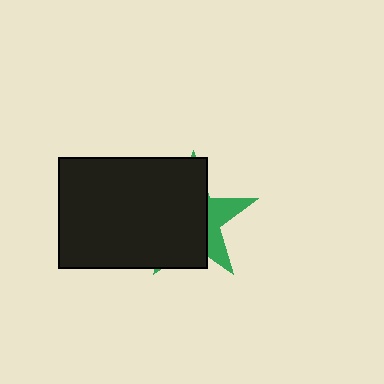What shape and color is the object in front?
The object in front is a black rectangle.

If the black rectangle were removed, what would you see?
You would see the complete green star.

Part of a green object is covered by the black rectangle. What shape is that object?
It is a star.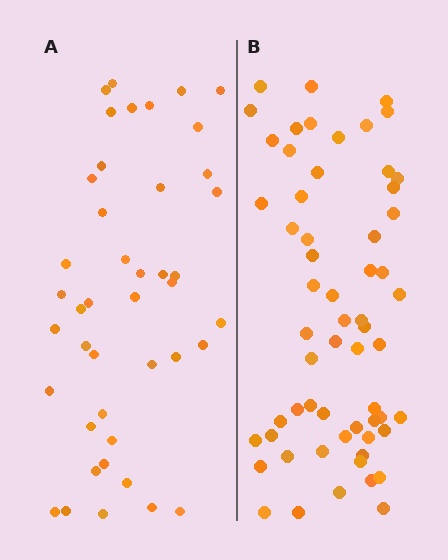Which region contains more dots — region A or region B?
Region B (the right region) has more dots.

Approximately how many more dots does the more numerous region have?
Region B has approximately 15 more dots than region A.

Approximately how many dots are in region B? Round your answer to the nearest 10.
About 60 dots.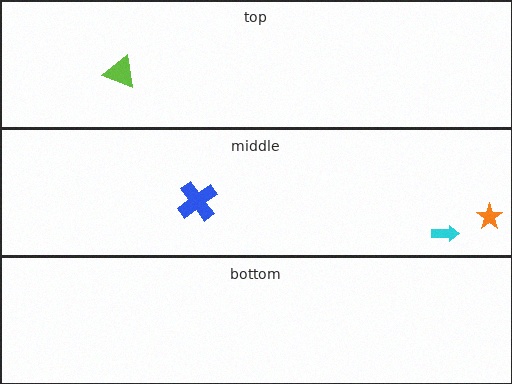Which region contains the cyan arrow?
The middle region.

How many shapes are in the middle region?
3.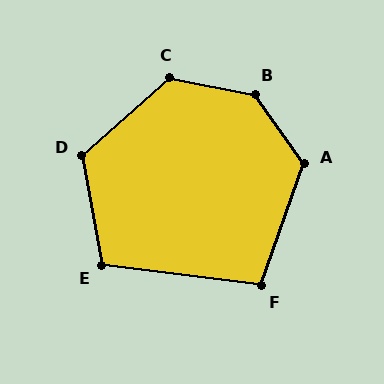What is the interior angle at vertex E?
Approximately 107 degrees (obtuse).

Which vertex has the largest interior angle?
B, at approximately 137 degrees.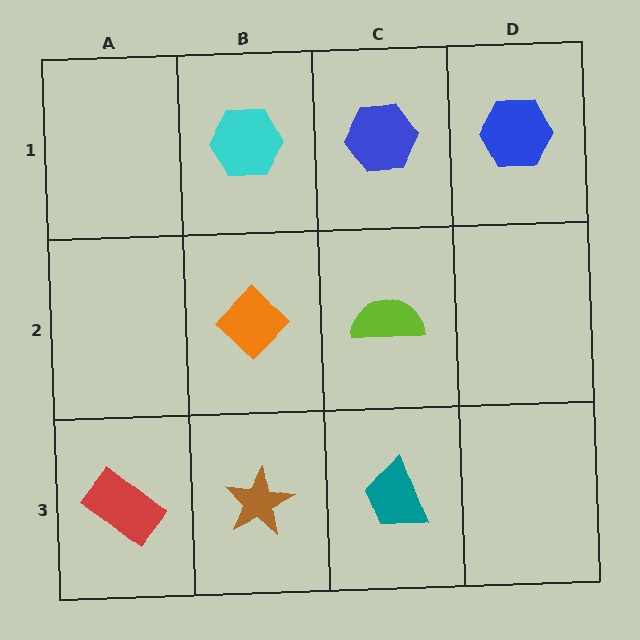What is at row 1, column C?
A blue hexagon.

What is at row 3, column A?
A red rectangle.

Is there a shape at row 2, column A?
No, that cell is empty.